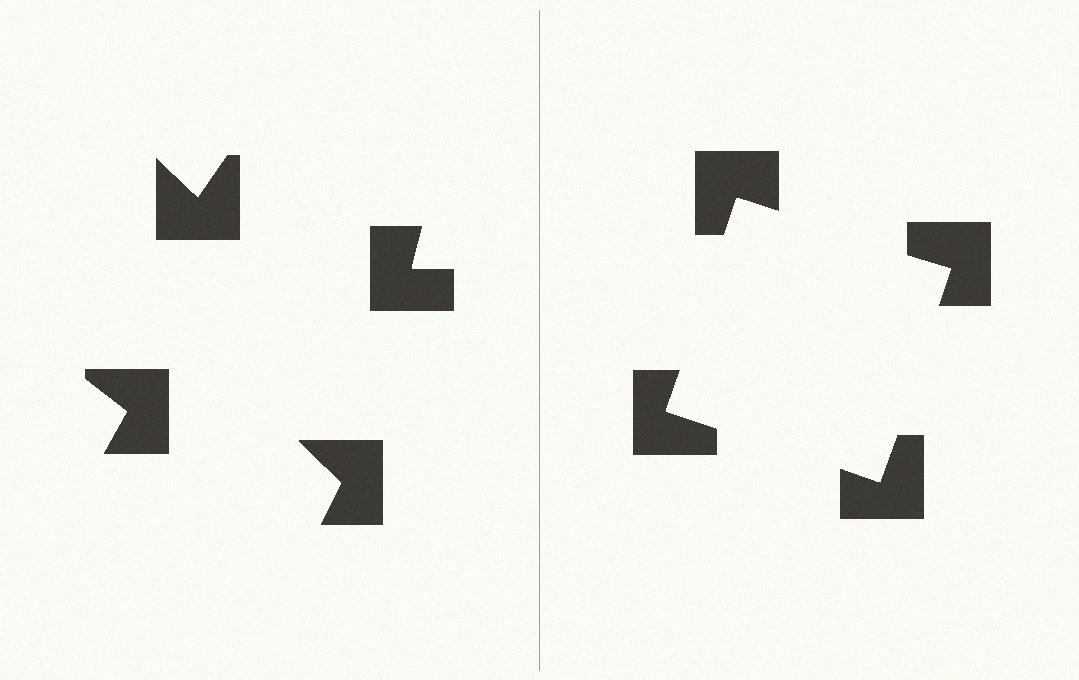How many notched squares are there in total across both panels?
8 — 4 on each side.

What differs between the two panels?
The notched squares are positioned identically on both sides; only the wedge orientations differ. On the right they align to a square; on the left they are misaligned.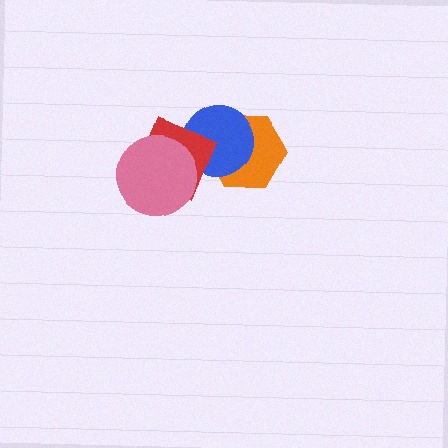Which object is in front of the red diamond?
The pink circle is in front of the red diamond.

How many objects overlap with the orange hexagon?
2 objects overlap with the orange hexagon.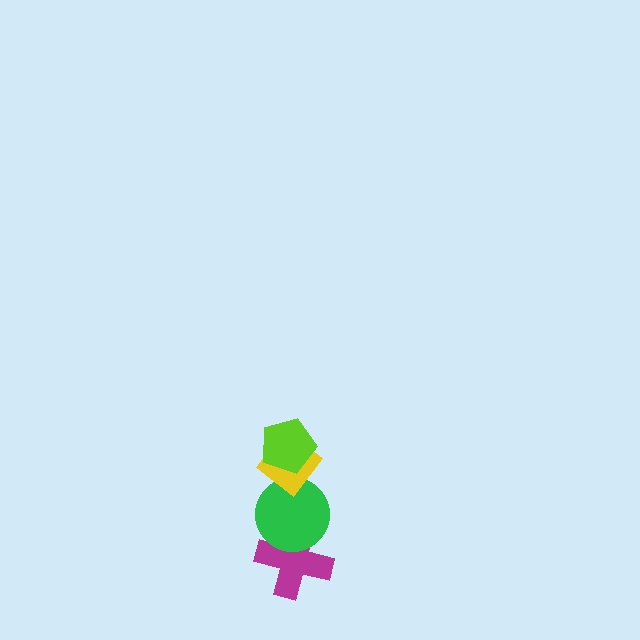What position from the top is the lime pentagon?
The lime pentagon is 1st from the top.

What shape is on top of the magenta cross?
The green circle is on top of the magenta cross.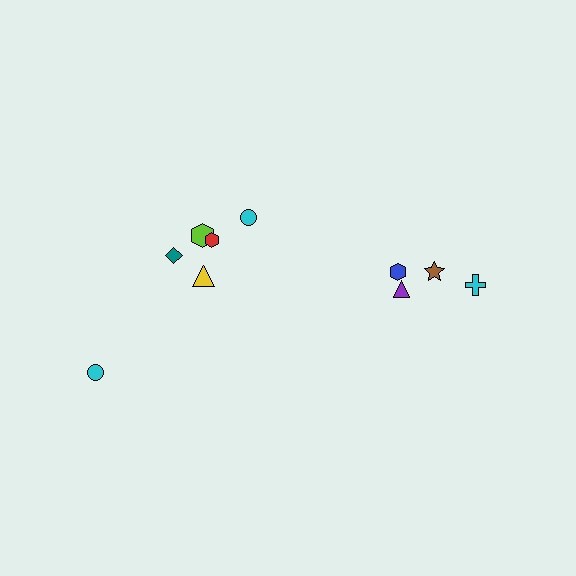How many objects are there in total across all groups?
There are 10 objects.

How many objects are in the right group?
There are 4 objects.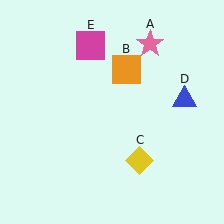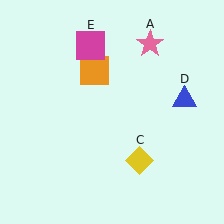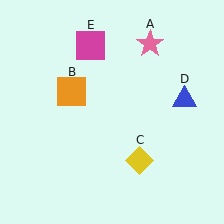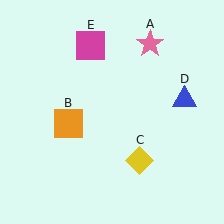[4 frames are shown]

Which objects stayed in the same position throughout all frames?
Pink star (object A) and yellow diamond (object C) and blue triangle (object D) and magenta square (object E) remained stationary.